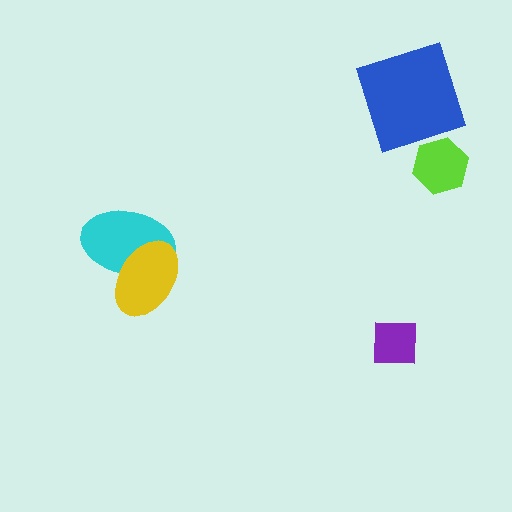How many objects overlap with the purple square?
0 objects overlap with the purple square.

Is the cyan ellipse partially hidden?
Yes, it is partially covered by another shape.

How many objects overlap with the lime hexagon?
0 objects overlap with the lime hexagon.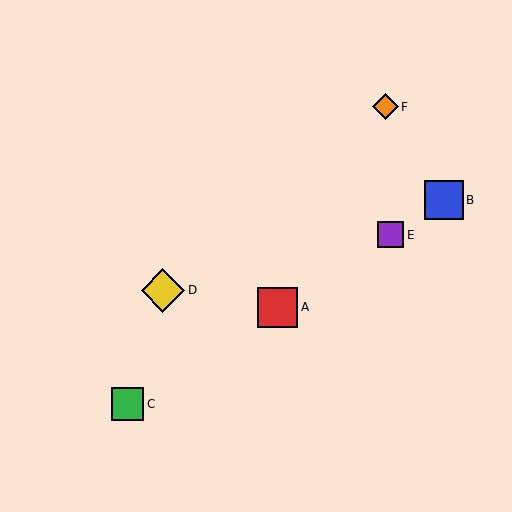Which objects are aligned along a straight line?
Objects A, B, C, E are aligned along a straight line.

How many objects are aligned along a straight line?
4 objects (A, B, C, E) are aligned along a straight line.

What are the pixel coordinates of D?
Object D is at (163, 290).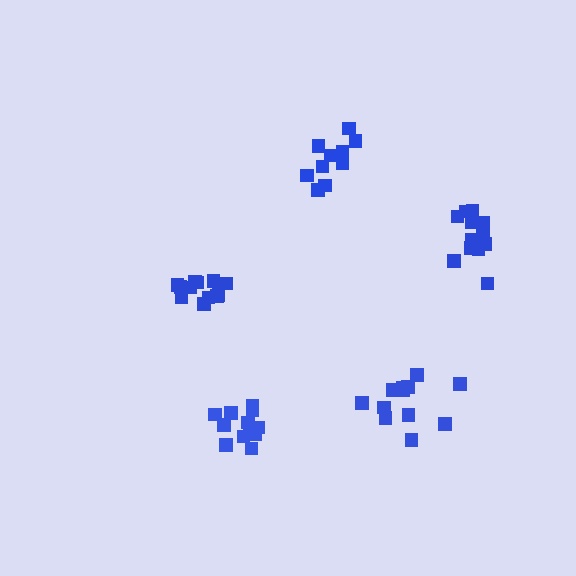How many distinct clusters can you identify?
There are 5 distinct clusters.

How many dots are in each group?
Group 1: 12 dots, Group 2: 13 dots, Group 3: 13 dots, Group 4: 13 dots, Group 5: 10 dots (61 total).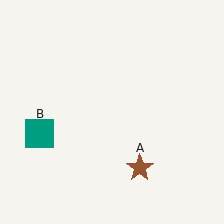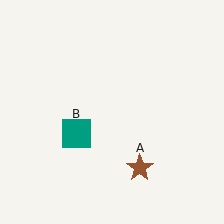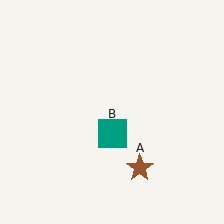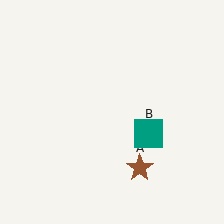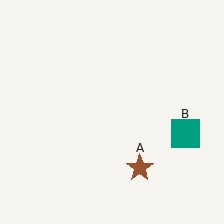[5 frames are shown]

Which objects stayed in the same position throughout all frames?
Brown star (object A) remained stationary.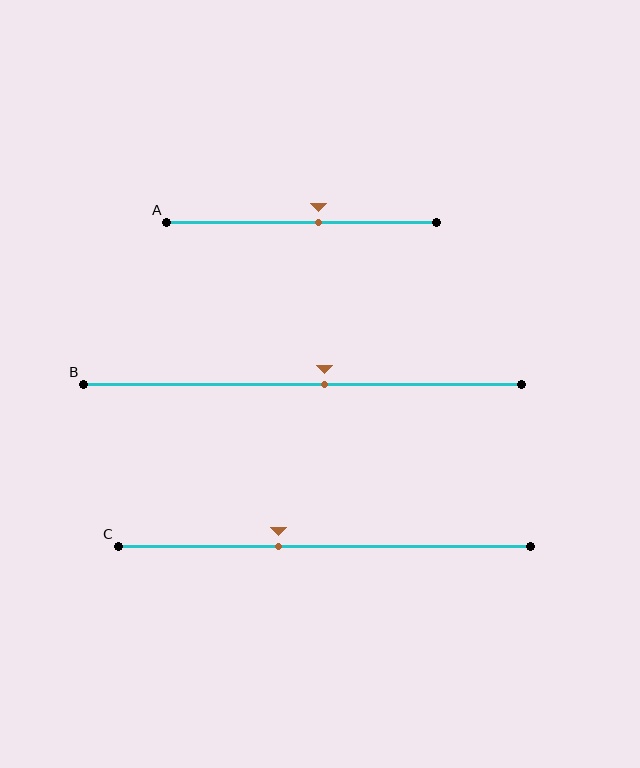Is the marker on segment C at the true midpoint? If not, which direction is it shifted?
No, the marker on segment C is shifted to the left by about 11% of the segment length.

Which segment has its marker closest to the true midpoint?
Segment B has its marker closest to the true midpoint.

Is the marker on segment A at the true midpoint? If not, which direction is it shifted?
No, the marker on segment A is shifted to the right by about 6% of the segment length.